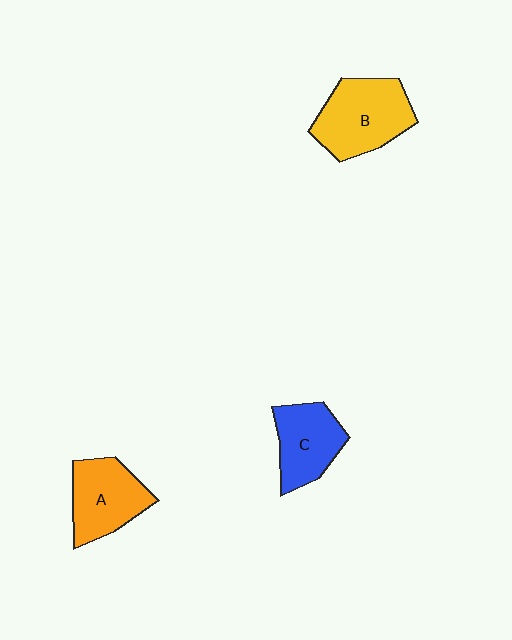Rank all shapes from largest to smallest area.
From largest to smallest: B (yellow), A (orange), C (blue).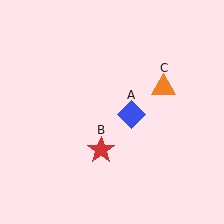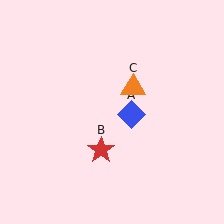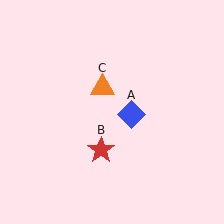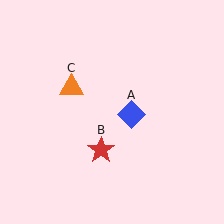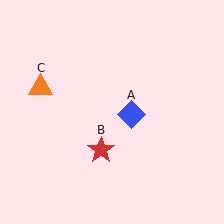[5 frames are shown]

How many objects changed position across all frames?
1 object changed position: orange triangle (object C).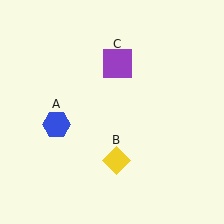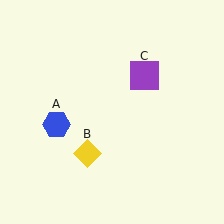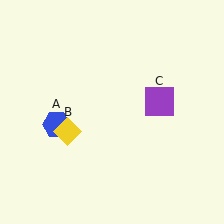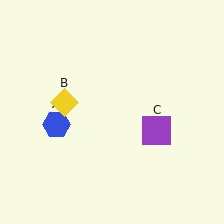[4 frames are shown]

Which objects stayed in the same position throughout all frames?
Blue hexagon (object A) remained stationary.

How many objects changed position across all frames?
2 objects changed position: yellow diamond (object B), purple square (object C).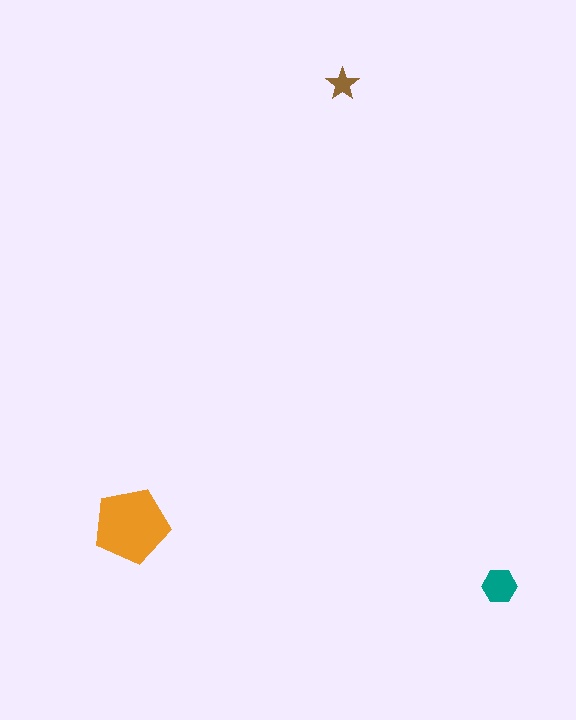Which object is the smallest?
The brown star.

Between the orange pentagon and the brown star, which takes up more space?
The orange pentagon.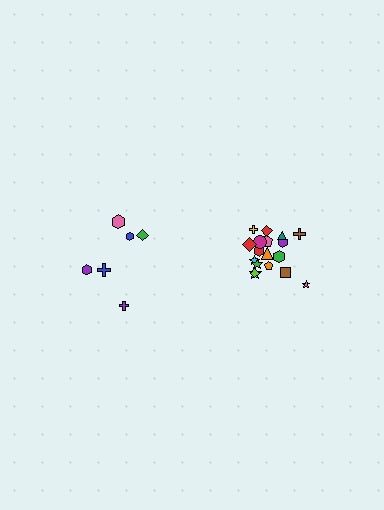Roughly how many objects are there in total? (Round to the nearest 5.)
Roughly 25 objects in total.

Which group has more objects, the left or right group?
The right group.